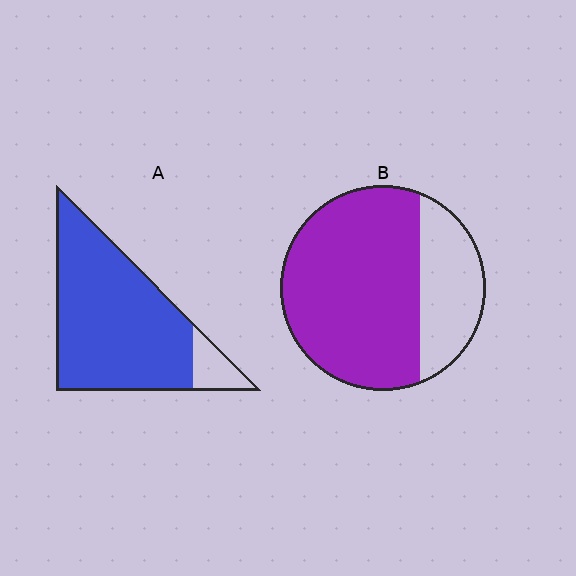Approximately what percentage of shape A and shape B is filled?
A is approximately 90% and B is approximately 70%.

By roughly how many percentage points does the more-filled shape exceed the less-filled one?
By roughly 15 percentage points (A over B).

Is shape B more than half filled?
Yes.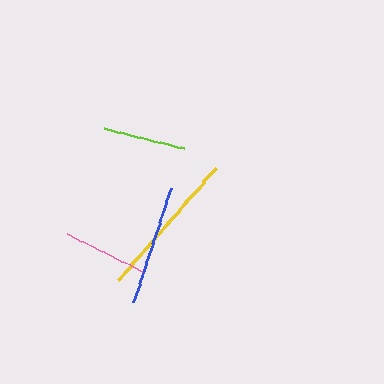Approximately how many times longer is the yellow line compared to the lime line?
The yellow line is approximately 1.8 times the length of the lime line.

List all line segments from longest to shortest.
From longest to shortest: yellow, blue, pink, lime.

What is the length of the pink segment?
The pink segment is approximately 84 pixels long.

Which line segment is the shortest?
The lime line is the shortest at approximately 83 pixels.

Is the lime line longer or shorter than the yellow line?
The yellow line is longer than the lime line.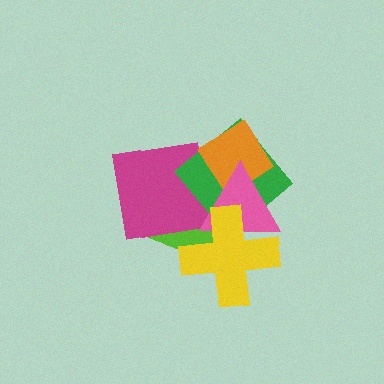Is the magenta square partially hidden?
Yes, it is partially covered by another shape.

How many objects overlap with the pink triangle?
5 objects overlap with the pink triangle.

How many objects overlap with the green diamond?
5 objects overlap with the green diamond.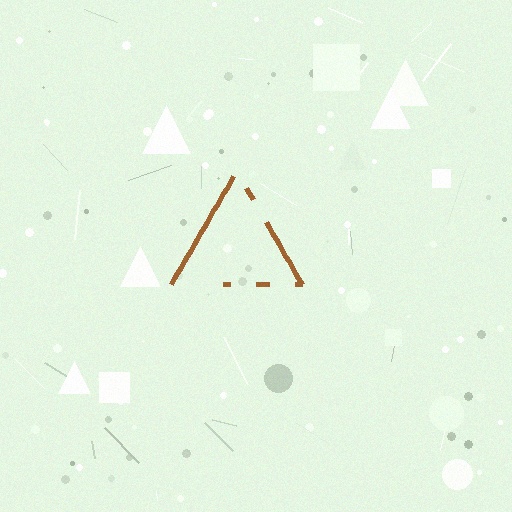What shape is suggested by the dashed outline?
The dashed outline suggests a triangle.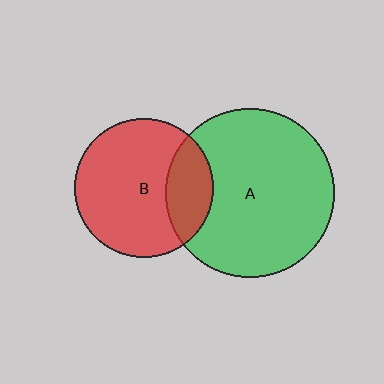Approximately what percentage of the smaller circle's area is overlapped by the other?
Approximately 25%.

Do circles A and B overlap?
Yes.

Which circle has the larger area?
Circle A (green).